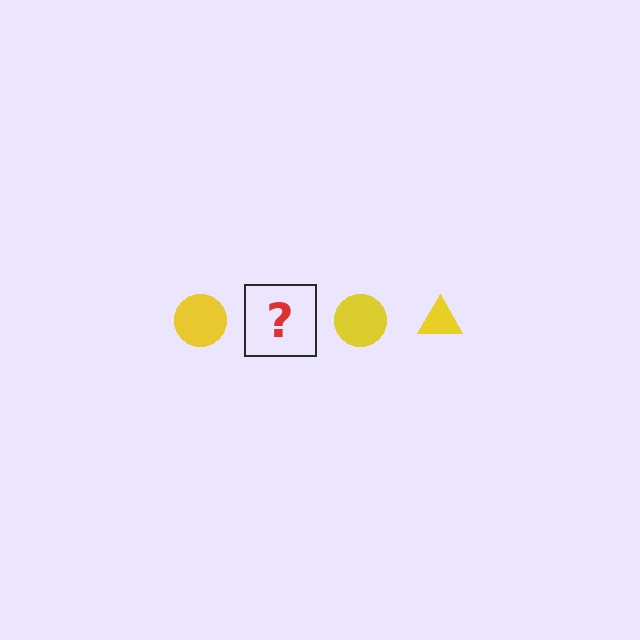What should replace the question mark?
The question mark should be replaced with a yellow triangle.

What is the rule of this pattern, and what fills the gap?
The rule is that the pattern cycles through circle, triangle shapes in yellow. The gap should be filled with a yellow triangle.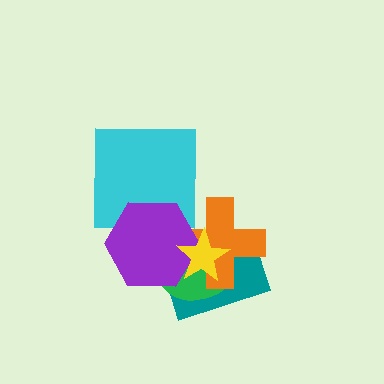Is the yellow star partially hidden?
No, no other shape covers it.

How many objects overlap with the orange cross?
4 objects overlap with the orange cross.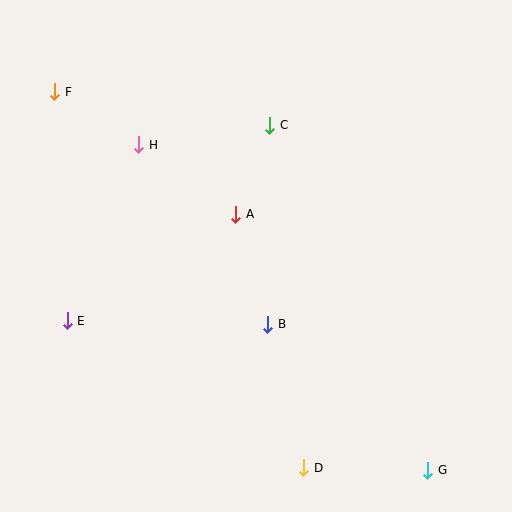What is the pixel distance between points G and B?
The distance between G and B is 217 pixels.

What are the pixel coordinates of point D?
Point D is at (304, 468).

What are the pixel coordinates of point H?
Point H is at (139, 145).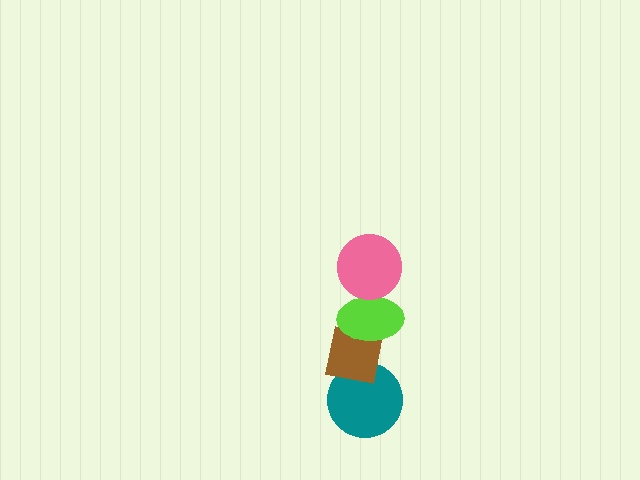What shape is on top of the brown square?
The lime ellipse is on top of the brown square.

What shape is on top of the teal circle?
The brown square is on top of the teal circle.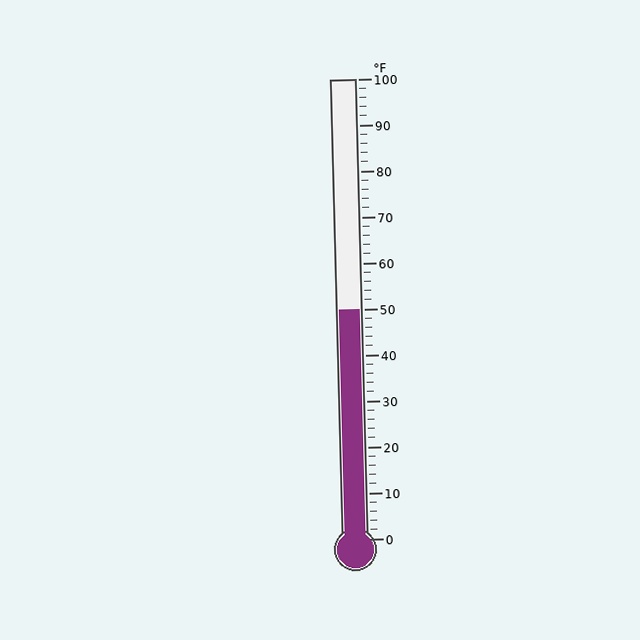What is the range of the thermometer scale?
The thermometer scale ranges from 0°F to 100°F.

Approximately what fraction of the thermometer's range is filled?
The thermometer is filled to approximately 50% of its range.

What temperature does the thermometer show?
The thermometer shows approximately 50°F.